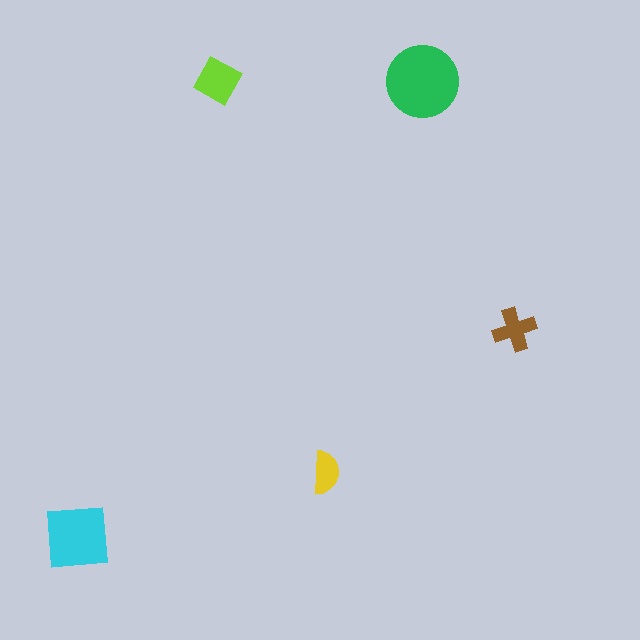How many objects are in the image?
There are 5 objects in the image.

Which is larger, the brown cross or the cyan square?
The cyan square.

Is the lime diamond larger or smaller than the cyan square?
Smaller.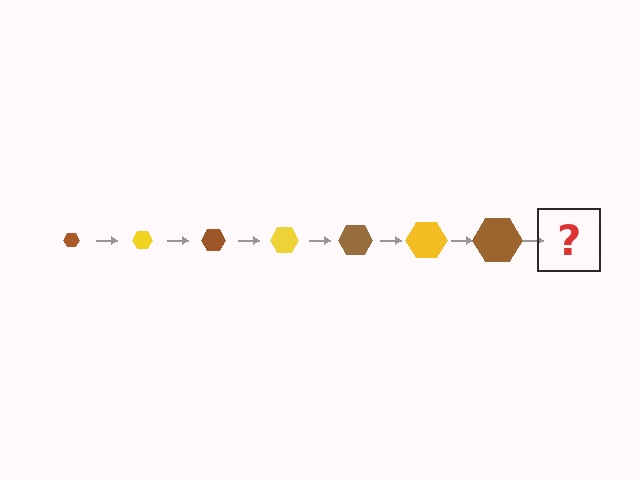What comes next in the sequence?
The next element should be a yellow hexagon, larger than the previous one.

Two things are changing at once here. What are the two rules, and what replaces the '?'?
The two rules are that the hexagon grows larger each step and the color cycles through brown and yellow. The '?' should be a yellow hexagon, larger than the previous one.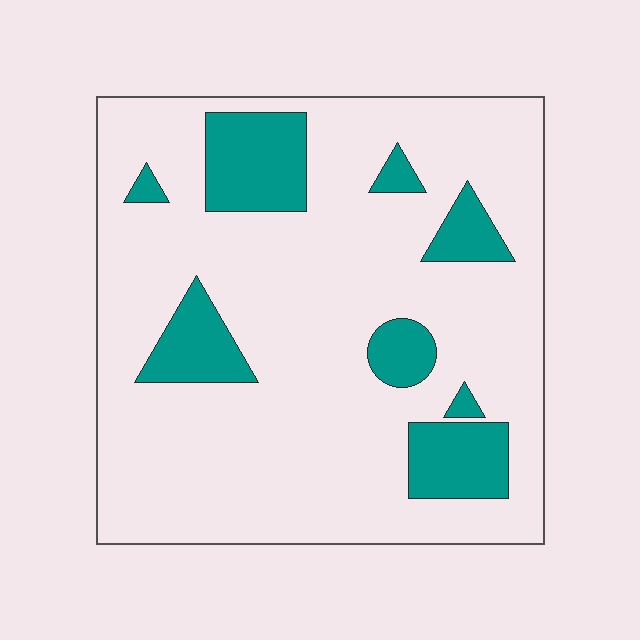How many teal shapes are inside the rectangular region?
8.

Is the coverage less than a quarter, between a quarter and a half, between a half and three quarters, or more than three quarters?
Less than a quarter.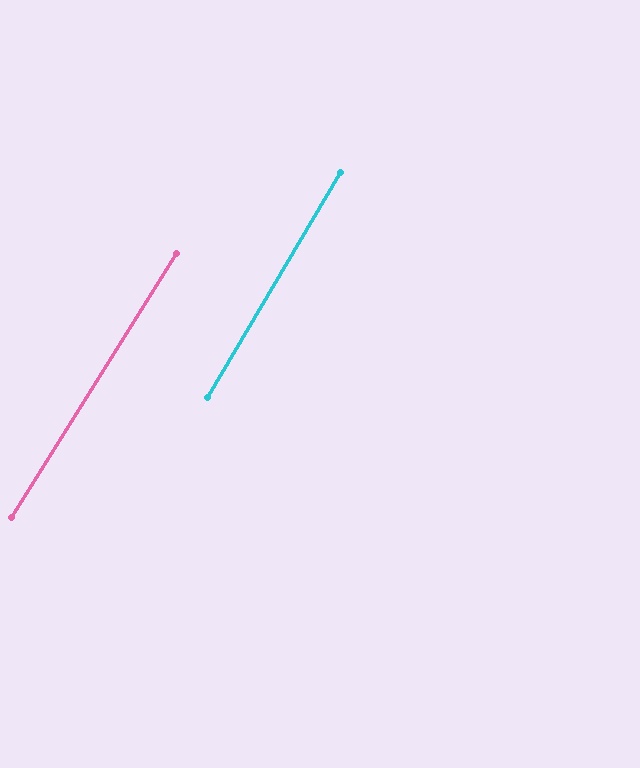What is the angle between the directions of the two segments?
Approximately 1 degree.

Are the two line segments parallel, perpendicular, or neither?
Parallel — their directions differ by only 1.4°.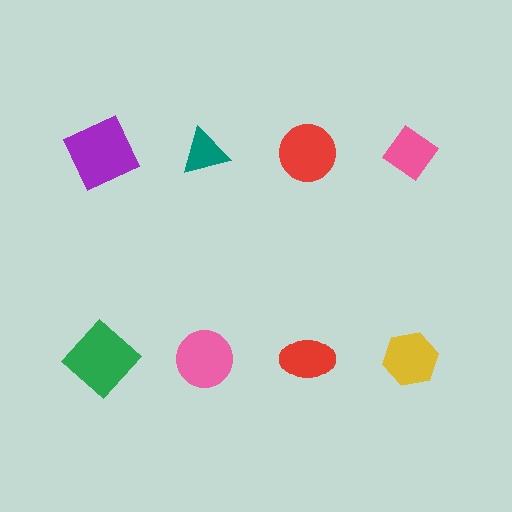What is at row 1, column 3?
A red circle.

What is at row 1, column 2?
A teal triangle.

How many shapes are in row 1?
4 shapes.